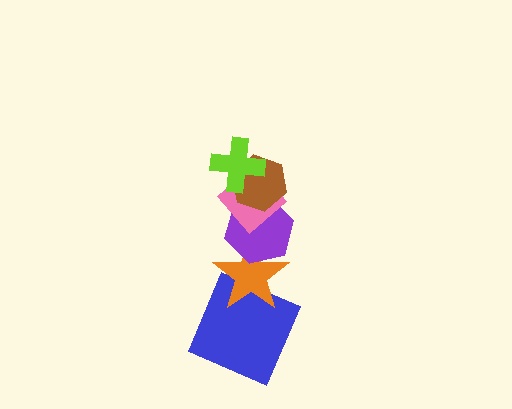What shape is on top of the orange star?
The purple hexagon is on top of the orange star.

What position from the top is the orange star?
The orange star is 5th from the top.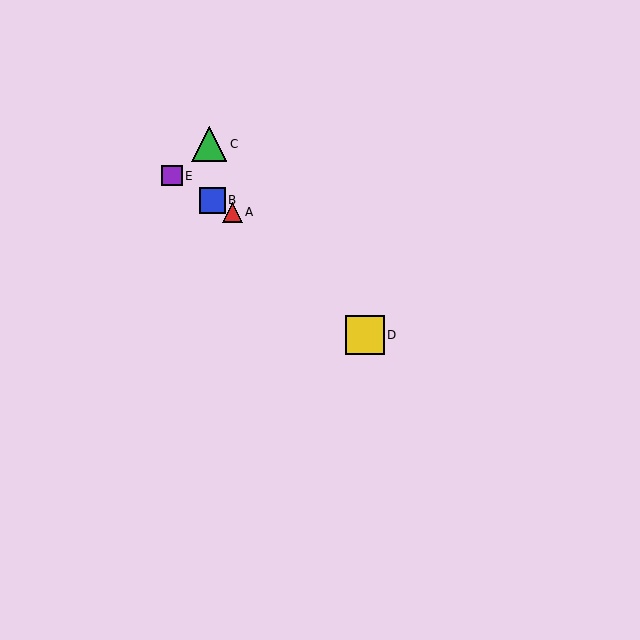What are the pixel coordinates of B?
Object B is at (213, 200).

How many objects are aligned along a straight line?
3 objects (A, B, E) are aligned along a straight line.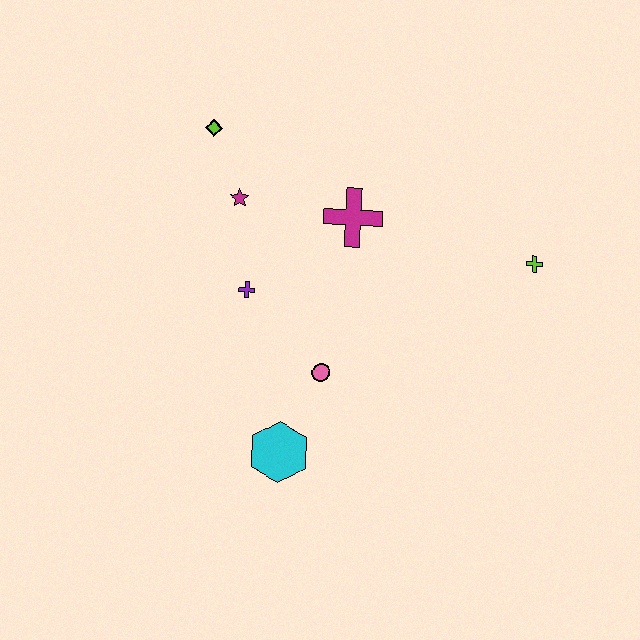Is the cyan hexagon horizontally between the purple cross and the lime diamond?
No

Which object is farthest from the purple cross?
The lime cross is farthest from the purple cross.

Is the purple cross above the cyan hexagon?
Yes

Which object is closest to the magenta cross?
The magenta star is closest to the magenta cross.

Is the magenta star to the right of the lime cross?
No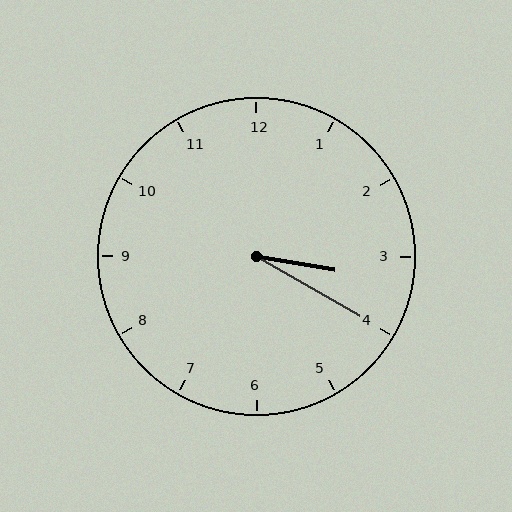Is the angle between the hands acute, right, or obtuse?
It is acute.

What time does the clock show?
3:20.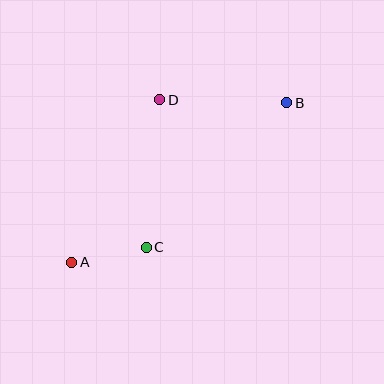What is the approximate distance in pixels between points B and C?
The distance between B and C is approximately 202 pixels.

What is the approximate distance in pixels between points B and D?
The distance between B and D is approximately 127 pixels.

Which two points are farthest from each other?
Points A and B are farthest from each other.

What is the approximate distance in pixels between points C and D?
The distance between C and D is approximately 148 pixels.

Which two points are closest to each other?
Points A and C are closest to each other.